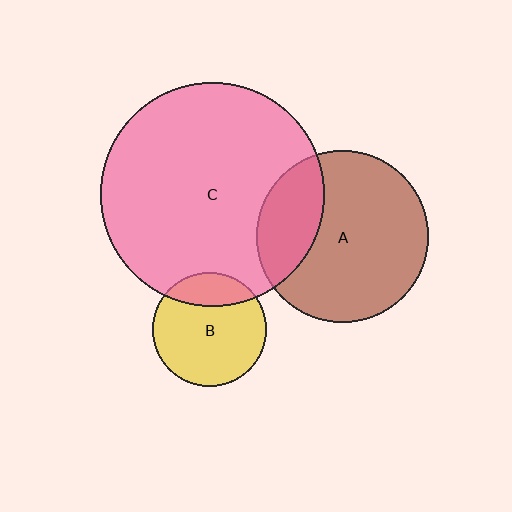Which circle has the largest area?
Circle C (pink).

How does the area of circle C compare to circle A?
Approximately 1.7 times.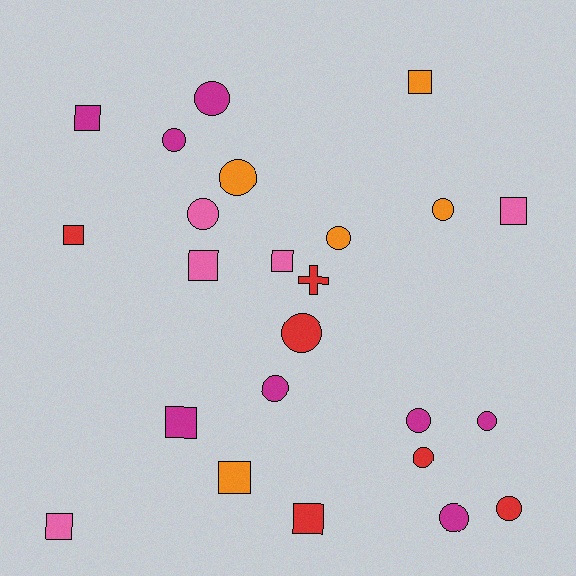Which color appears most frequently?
Magenta, with 8 objects.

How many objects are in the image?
There are 24 objects.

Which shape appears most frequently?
Circle, with 13 objects.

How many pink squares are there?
There are 4 pink squares.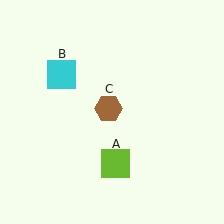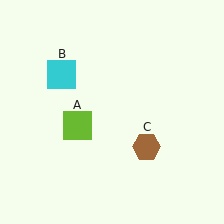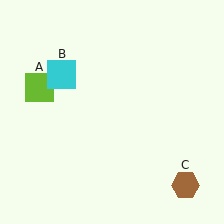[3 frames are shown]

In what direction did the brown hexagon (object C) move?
The brown hexagon (object C) moved down and to the right.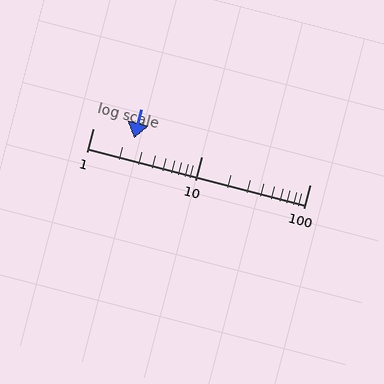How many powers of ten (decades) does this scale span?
The scale spans 2 decades, from 1 to 100.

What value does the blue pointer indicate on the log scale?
The pointer indicates approximately 2.4.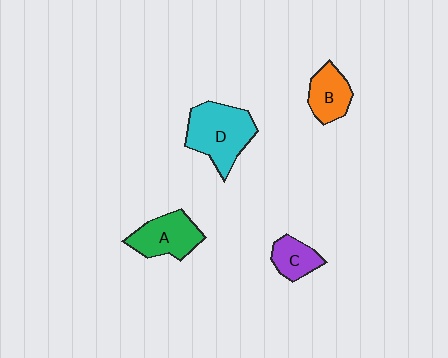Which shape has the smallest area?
Shape C (purple).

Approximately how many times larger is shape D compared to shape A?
Approximately 1.4 times.